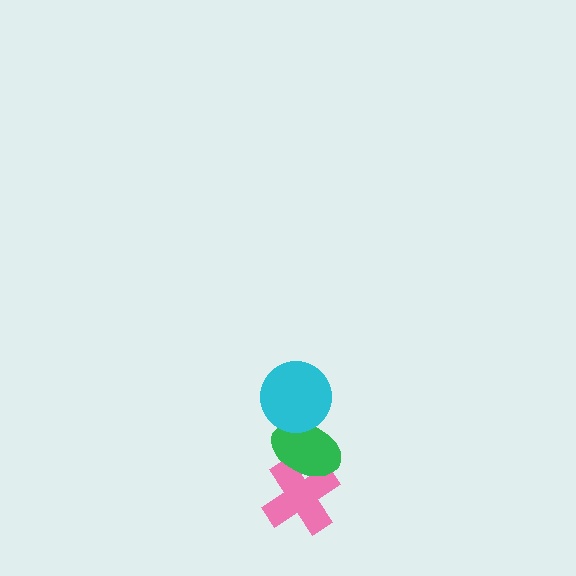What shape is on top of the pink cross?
The green ellipse is on top of the pink cross.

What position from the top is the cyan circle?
The cyan circle is 1st from the top.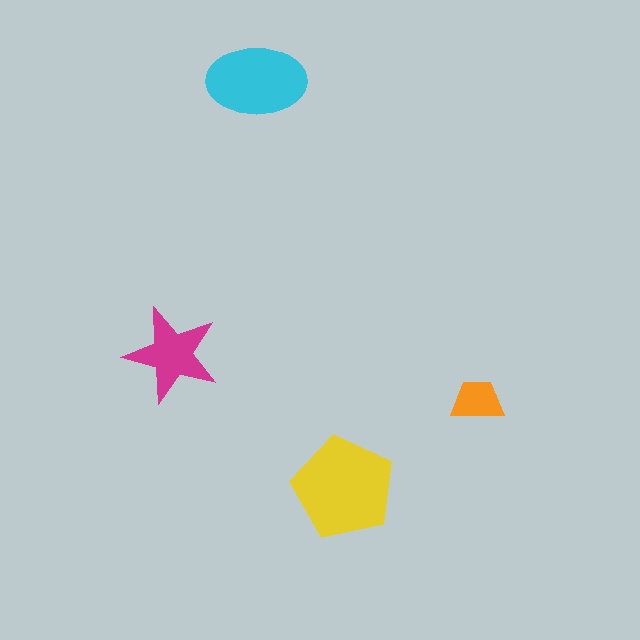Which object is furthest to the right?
The orange trapezoid is rightmost.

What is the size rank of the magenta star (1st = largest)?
3rd.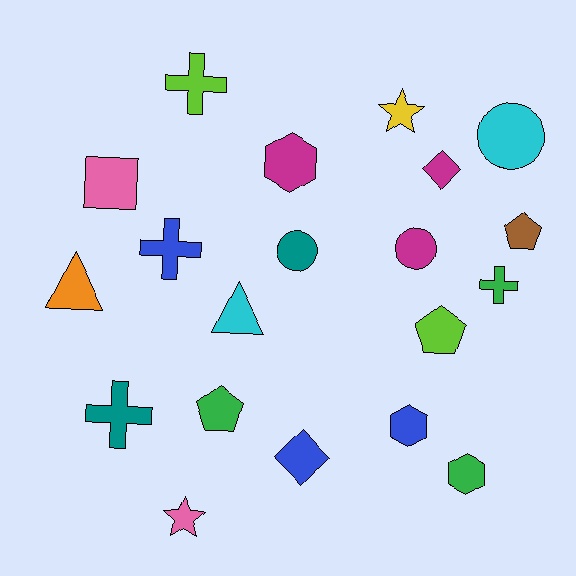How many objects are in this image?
There are 20 objects.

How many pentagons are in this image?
There are 3 pentagons.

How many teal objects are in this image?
There are 2 teal objects.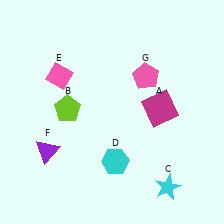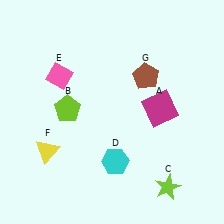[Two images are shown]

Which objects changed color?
C changed from cyan to lime. F changed from purple to yellow. G changed from pink to brown.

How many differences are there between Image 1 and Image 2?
There are 3 differences between the two images.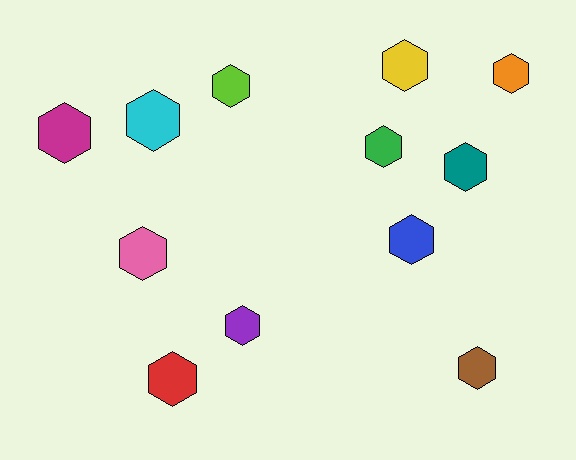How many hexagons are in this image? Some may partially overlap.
There are 12 hexagons.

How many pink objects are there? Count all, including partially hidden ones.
There is 1 pink object.